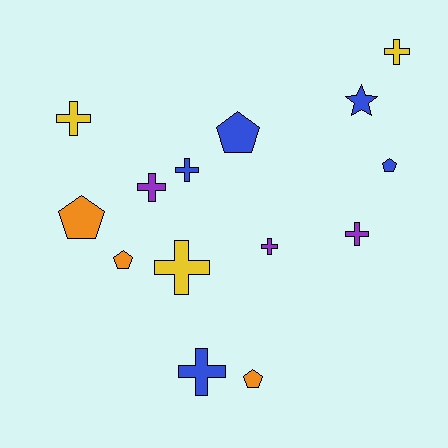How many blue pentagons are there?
There are 2 blue pentagons.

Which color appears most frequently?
Blue, with 5 objects.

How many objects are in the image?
There are 14 objects.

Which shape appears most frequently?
Cross, with 8 objects.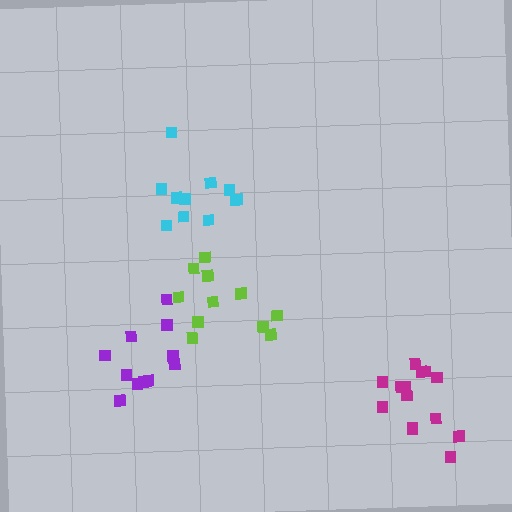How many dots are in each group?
Group 1: 14 dots, Group 2: 11 dots, Group 3: 11 dots, Group 4: 11 dots (47 total).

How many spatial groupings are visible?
There are 4 spatial groupings.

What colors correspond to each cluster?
The clusters are colored: magenta, lime, cyan, purple.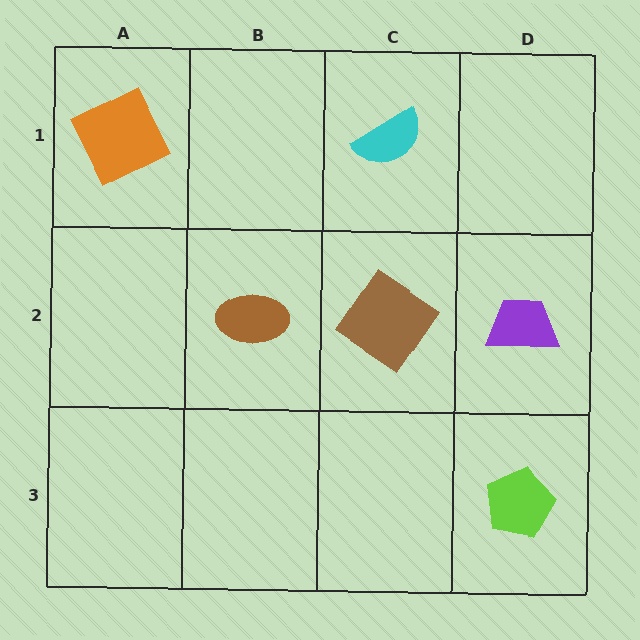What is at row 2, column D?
A purple trapezoid.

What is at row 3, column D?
A lime pentagon.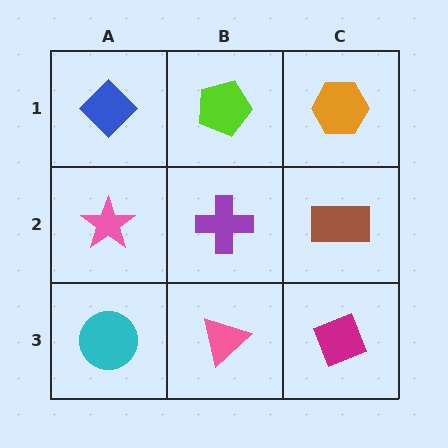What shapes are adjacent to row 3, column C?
A brown rectangle (row 2, column C), a pink triangle (row 3, column B).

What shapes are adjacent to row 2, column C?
An orange hexagon (row 1, column C), a magenta diamond (row 3, column C), a purple cross (row 2, column B).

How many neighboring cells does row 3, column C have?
2.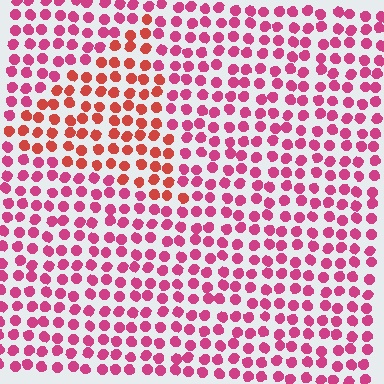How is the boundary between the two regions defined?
The boundary is defined purely by a slight shift in hue (about 33 degrees). Spacing, size, and orientation are identical on both sides.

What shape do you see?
I see a triangle.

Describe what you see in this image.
The image is filled with small magenta elements in a uniform arrangement. A triangle-shaped region is visible where the elements are tinted to a slightly different hue, forming a subtle color boundary.